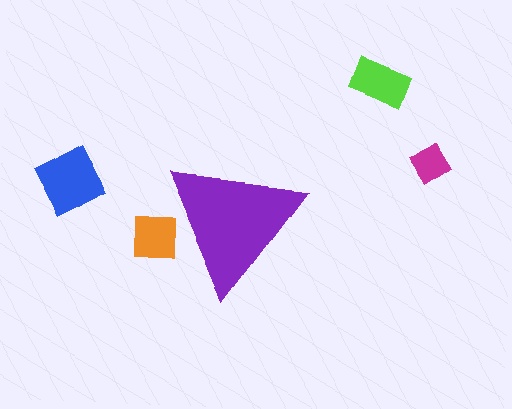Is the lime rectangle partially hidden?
No, the lime rectangle is fully visible.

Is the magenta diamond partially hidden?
No, the magenta diamond is fully visible.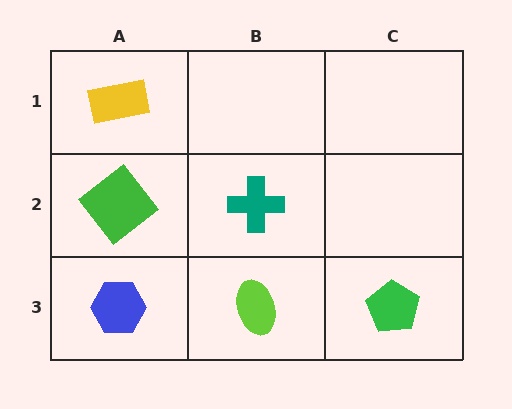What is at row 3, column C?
A green pentagon.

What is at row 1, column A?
A yellow rectangle.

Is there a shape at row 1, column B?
No, that cell is empty.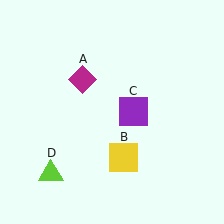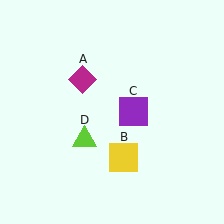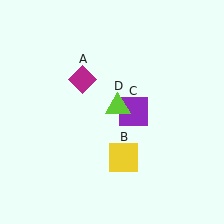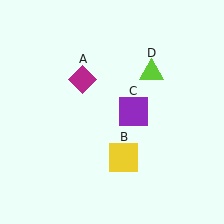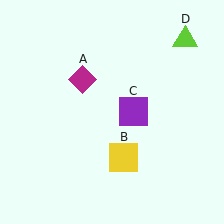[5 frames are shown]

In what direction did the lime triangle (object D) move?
The lime triangle (object D) moved up and to the right.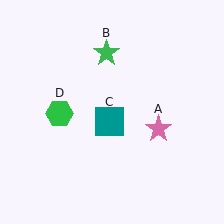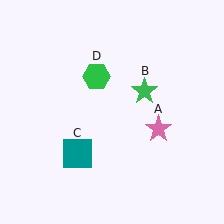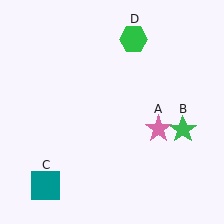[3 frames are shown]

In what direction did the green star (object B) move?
The green star (object B) moved down and to the right.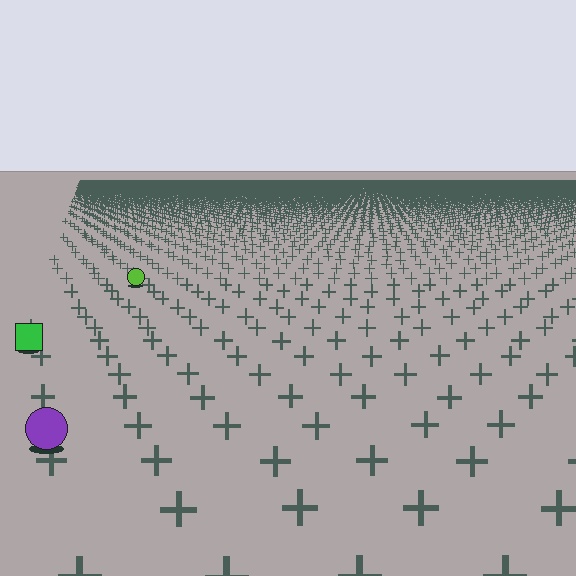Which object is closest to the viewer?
The purple circle is closest. The texture marks near it are larger and more spread out.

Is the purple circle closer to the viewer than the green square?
Yes. The purple circle is closer — you can tell from the texture gradient: the ground texture is coarser near it.